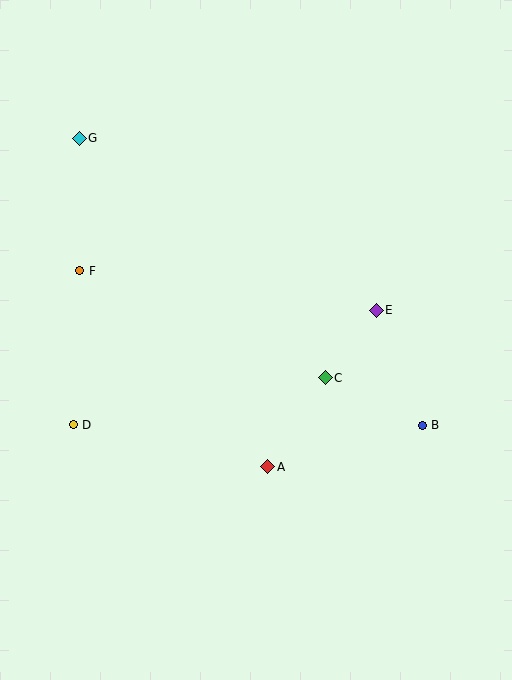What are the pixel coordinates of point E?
Point E is at (376, 310).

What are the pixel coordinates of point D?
Point D is at (73, 425).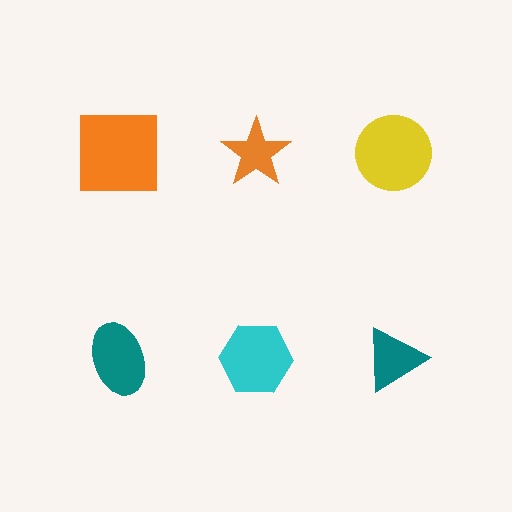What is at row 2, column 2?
A cyan hexagon.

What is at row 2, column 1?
A teal ellipse.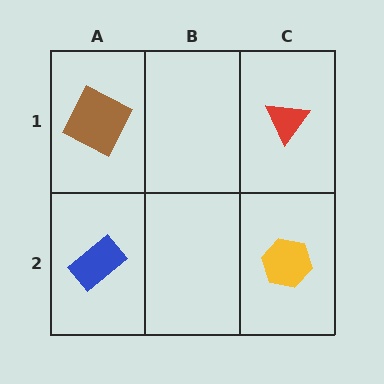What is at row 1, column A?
A brown square.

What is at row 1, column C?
A red triangle.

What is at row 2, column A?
A blue rectangle.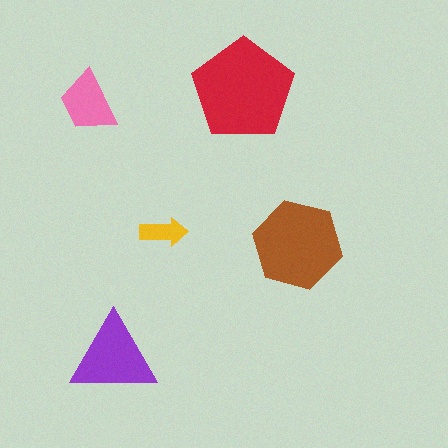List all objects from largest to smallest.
The red pentagon, the brown hexagon, the purple triangle, the pink trapezoid, the yellow arrow.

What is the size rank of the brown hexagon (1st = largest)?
2nd.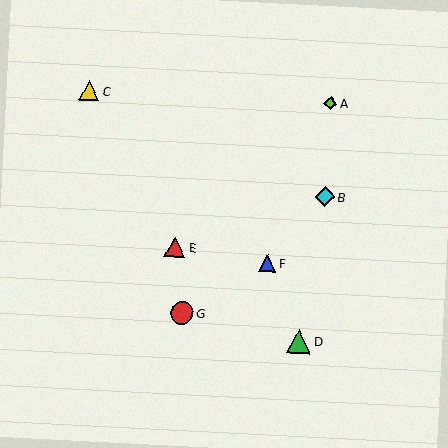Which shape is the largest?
The green triangle (labeled D) is the largest.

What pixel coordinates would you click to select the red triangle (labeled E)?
Click at (175, 247) to select the red triangle E.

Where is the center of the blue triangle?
The center of the blue triangle is at (267, 263).